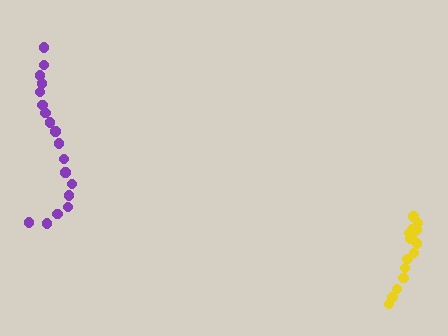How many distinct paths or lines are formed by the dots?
There are 2 distinct paths.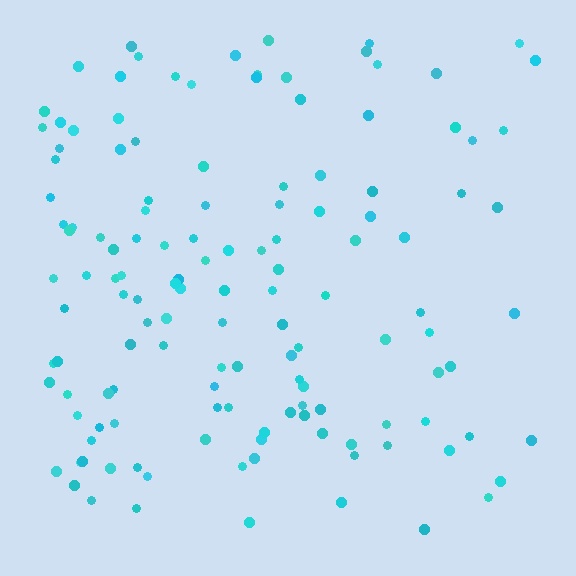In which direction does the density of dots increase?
From right to left, with the left side densest.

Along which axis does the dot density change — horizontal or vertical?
Horizontal.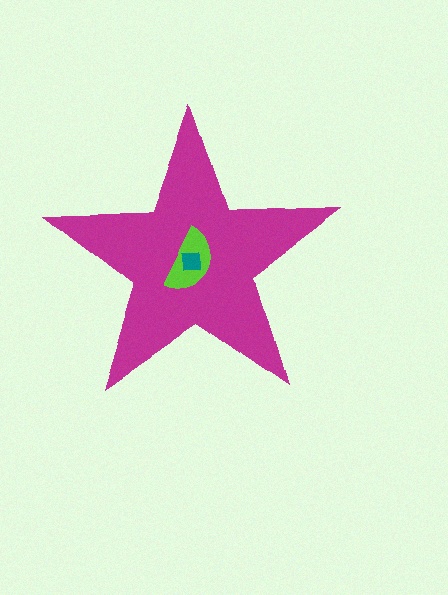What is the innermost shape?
The teal square.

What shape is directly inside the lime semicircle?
The teal square.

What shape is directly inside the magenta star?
The lime semicircle.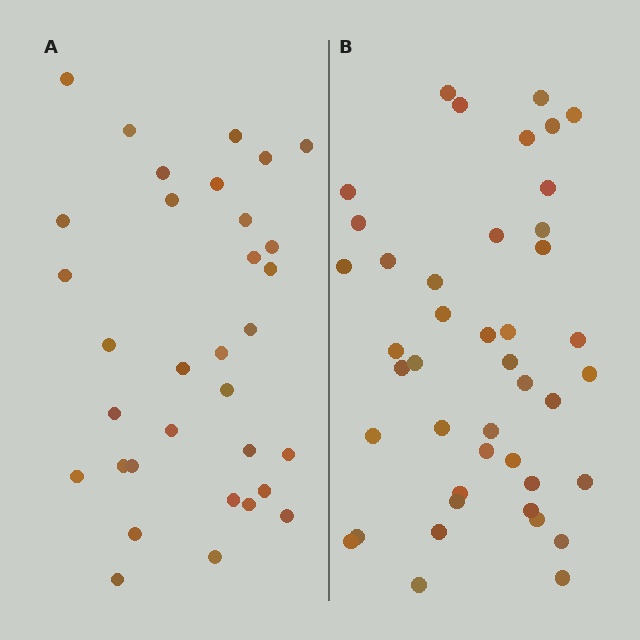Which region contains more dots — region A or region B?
Region B (the right region) has more dots.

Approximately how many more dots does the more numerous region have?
Region B has roughly 10 or so more dots than region A.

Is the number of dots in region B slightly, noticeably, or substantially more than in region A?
Region B has noticeably more, but not dramatically so. The ratio is roughly 1.3 to 1.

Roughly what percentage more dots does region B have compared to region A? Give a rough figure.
About 30% more.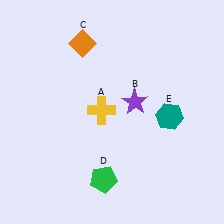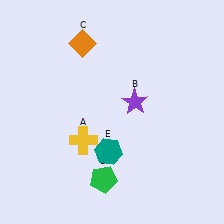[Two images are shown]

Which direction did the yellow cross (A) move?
The yellow cross (A) moved down.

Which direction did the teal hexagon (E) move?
The teal hexagon (E) moved left.